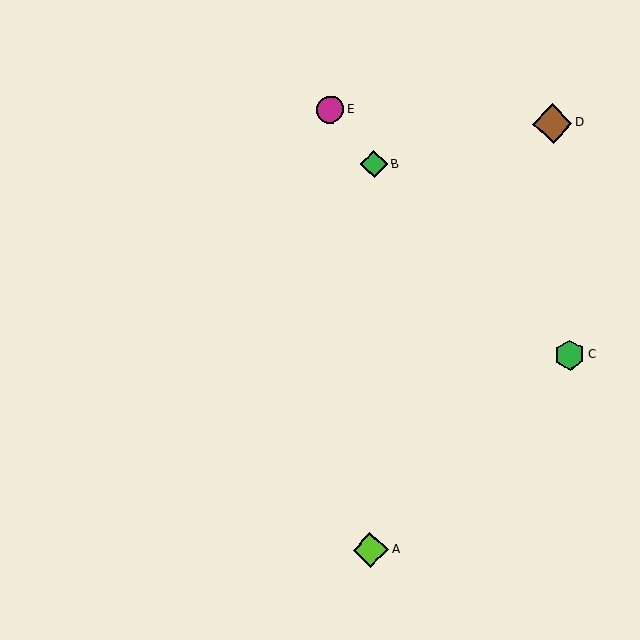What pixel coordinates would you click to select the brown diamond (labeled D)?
Click at (553, 124) to select the brown diamond D.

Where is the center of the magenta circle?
The center of the magenta circle is at (330, 109).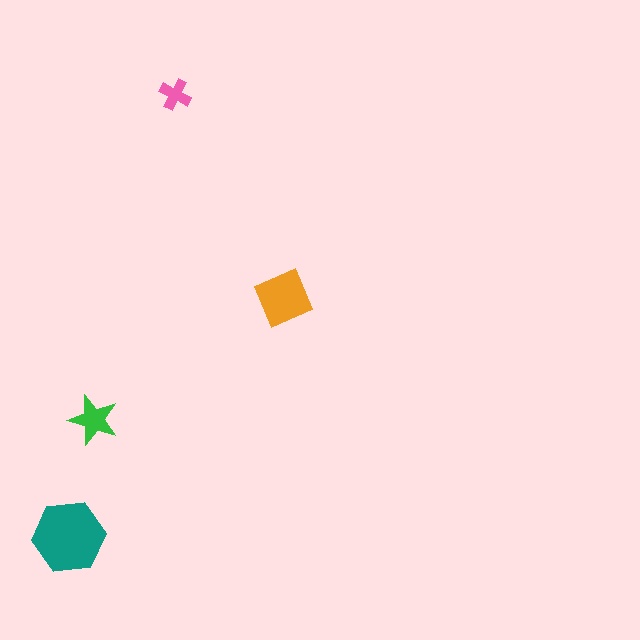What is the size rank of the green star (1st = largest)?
3rd.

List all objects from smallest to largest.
The pink cross, the green star, the orange square, the teal hexagon.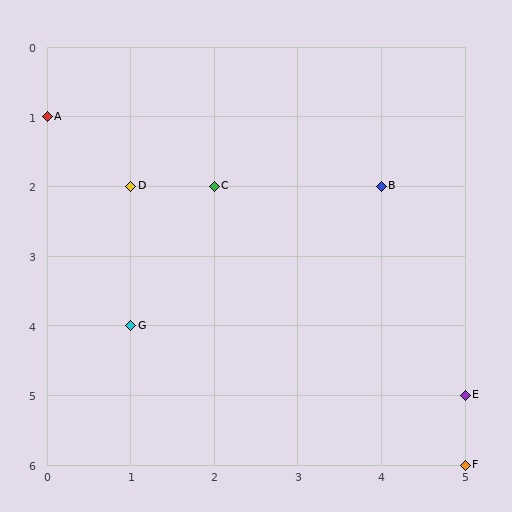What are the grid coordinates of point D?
Point D is at grid coordinates (1, 2).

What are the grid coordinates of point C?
Point C is at grid coordinates (2, 2).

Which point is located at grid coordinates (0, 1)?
Point A is at (0, 1).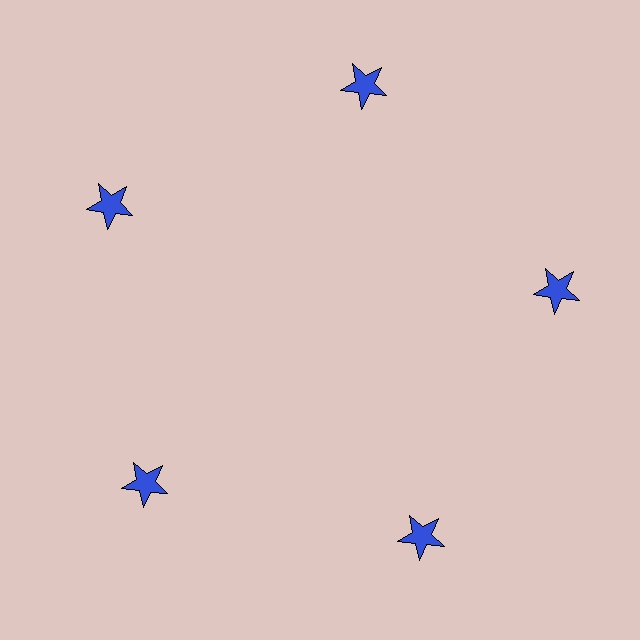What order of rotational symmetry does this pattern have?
This pattern has 5-fold rotational symmetry.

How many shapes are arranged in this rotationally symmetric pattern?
There are 5 shapes, arranged in 5 groups of 1.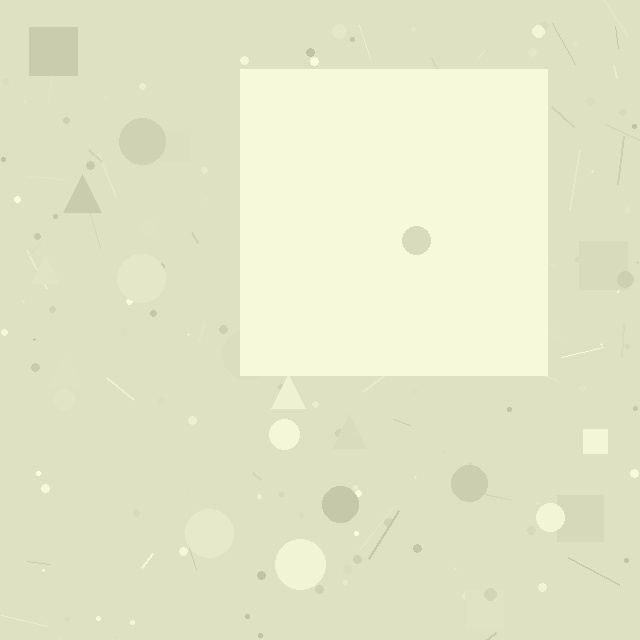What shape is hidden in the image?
A square is hidden in the image.